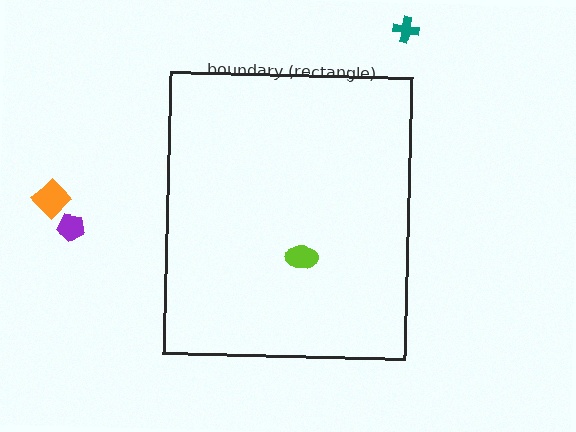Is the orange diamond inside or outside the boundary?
Outside.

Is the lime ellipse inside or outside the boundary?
Inside.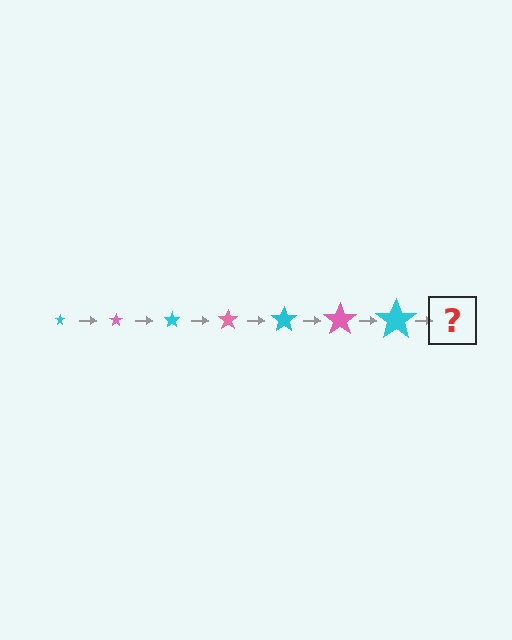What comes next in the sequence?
The next element should be a pink star, larger than the previous one.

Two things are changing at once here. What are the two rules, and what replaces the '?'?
The two rules are that the star grows larger each step and the color cycles through cyan and pink. The '?' should be a pink star, larger than the previous one.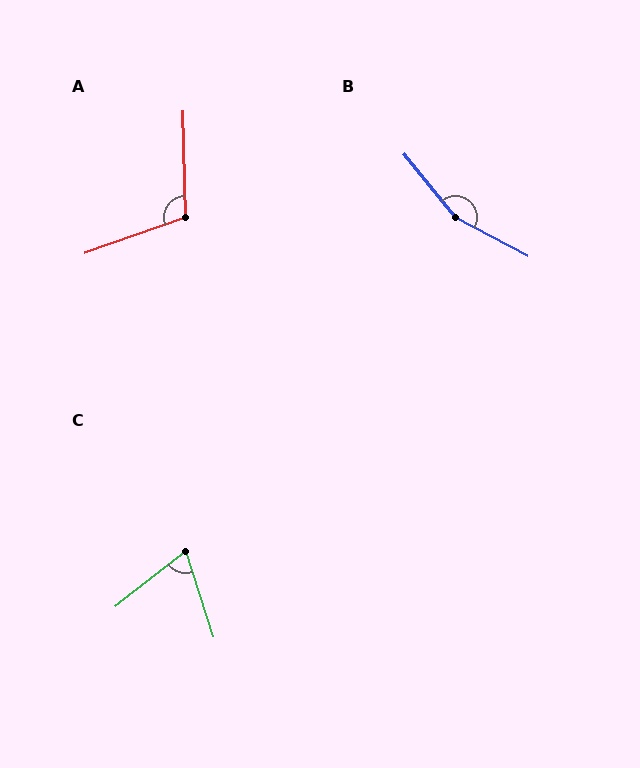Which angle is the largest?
B, at approximately 157 degrees.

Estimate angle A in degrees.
Approximately 108 degrees.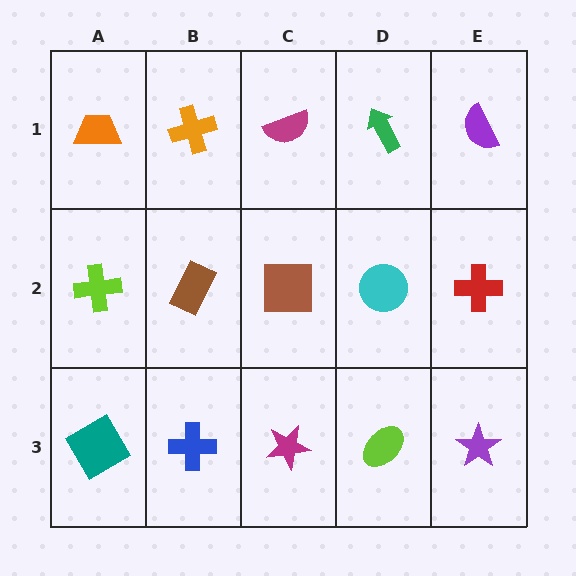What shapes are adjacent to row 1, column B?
A brown rectangle (row 2, column B), an orange trapezoid (row 1, column A), a magenta semicircle (row 1, column C).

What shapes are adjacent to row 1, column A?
A lime cross (row 2, column A), an orange cross (row 1, column B).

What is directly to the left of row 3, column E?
A lime ellipse.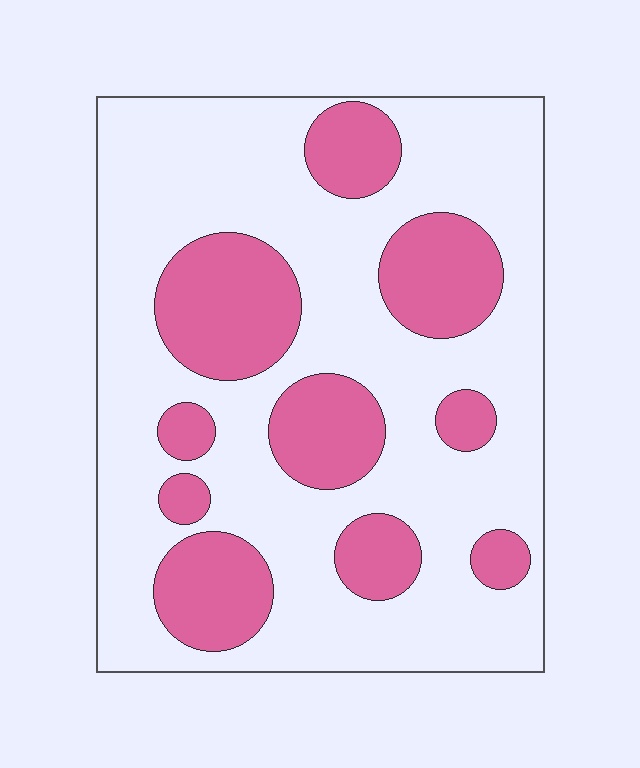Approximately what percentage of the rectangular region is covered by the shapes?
Approximately 30%.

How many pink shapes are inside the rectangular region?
10.